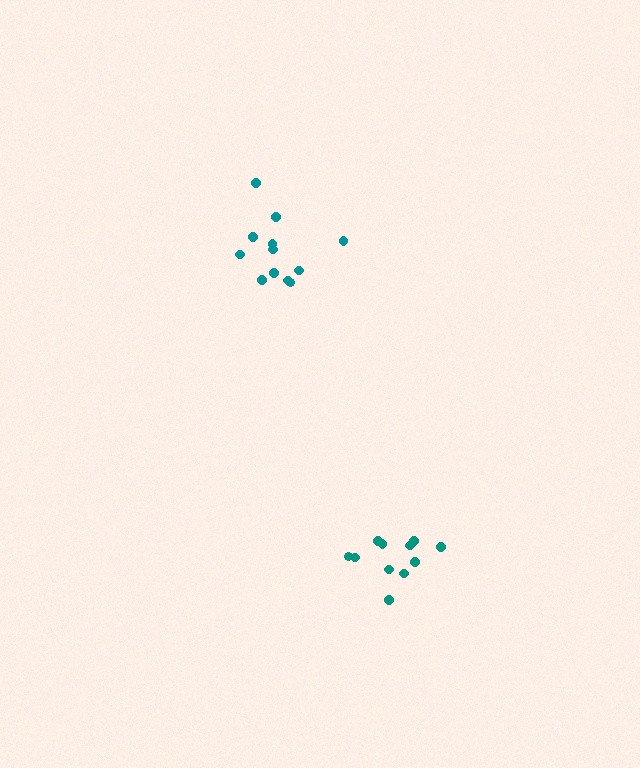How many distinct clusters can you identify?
There are 2 distinct clusters.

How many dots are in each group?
Group 1: 12 dots, Group 2: 11 dots (23 total).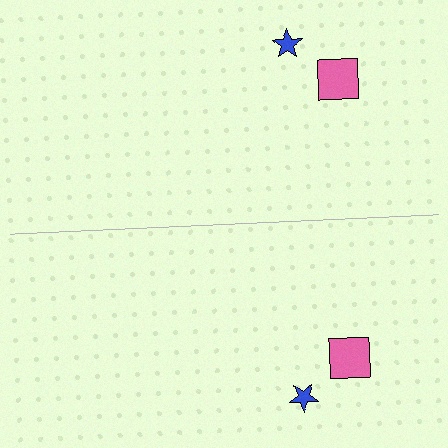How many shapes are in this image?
There are 4 shapes in this image.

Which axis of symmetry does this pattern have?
The pattern has a horizontal axis of symmetry running through the center of the image.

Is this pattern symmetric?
Yes, this pattern has bilateral (reflection) symmetry.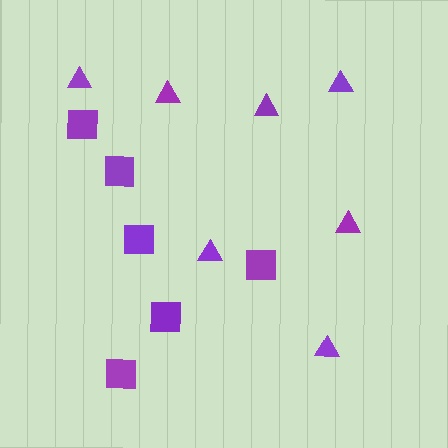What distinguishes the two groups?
There are 2 groups: one group of triangles (7) and one group of squares (6).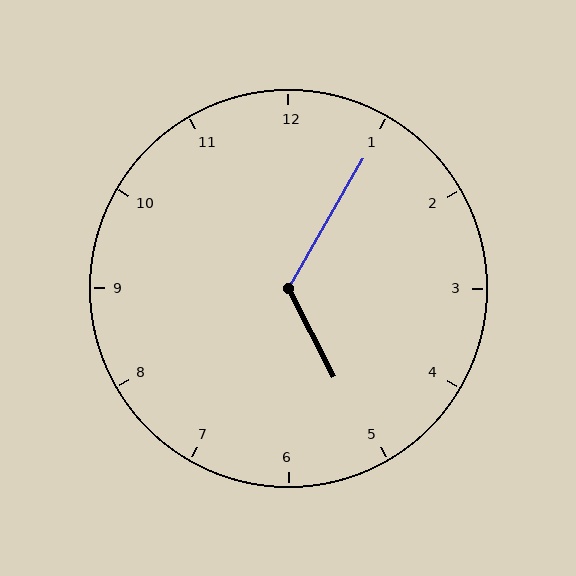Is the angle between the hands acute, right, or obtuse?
It is obtuse.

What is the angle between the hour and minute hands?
Approximately 122 degrees.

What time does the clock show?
5:05.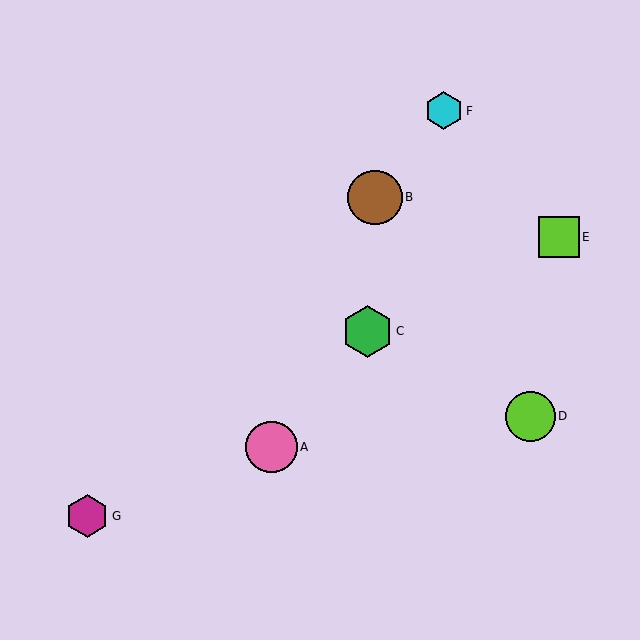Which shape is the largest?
The brown circle (labeled B) is the largest.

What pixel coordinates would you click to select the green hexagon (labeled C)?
Click at (368, 331) to select the green hexagon C.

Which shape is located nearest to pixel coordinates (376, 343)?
The green hexagon (labeled C) at (368, 331) is nearest to that location.